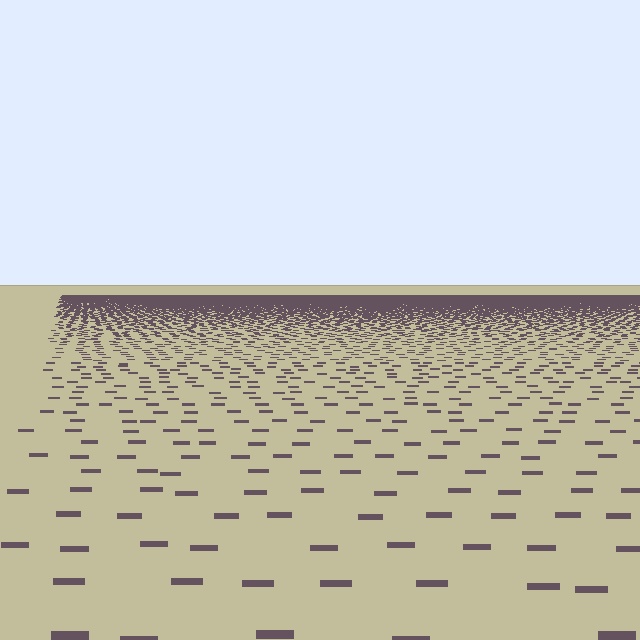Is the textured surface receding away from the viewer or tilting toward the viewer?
The surface is receding away from the viewer. Texture elements get smaller and denser toward the top.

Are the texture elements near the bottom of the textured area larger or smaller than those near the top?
Larger. Near the bottom, elements are closer to the viewer and appear at a bigger on-screen size.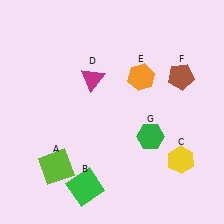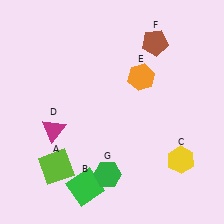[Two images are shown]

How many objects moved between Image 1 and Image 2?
3 objects moved between the two images.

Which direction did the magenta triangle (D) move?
The magenta triangle (D) moved down.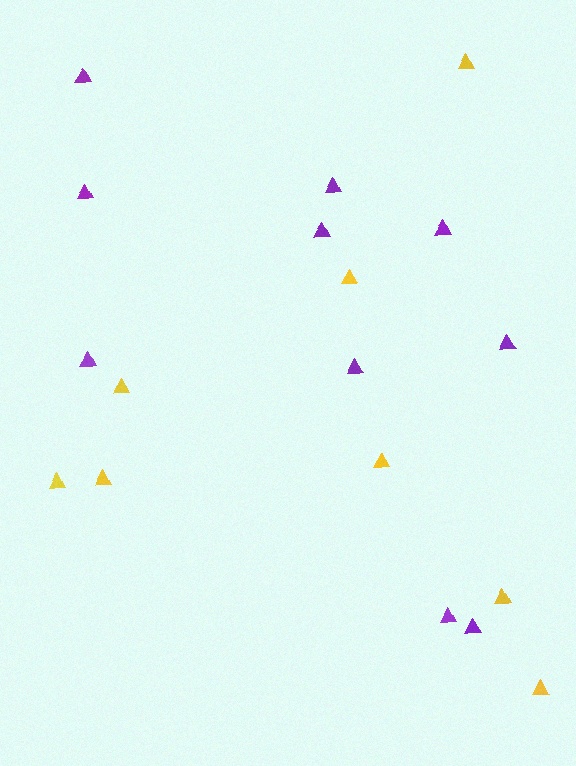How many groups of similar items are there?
There are 2 groups: one group of yellow triangles (8) and one group of purple triangles (10).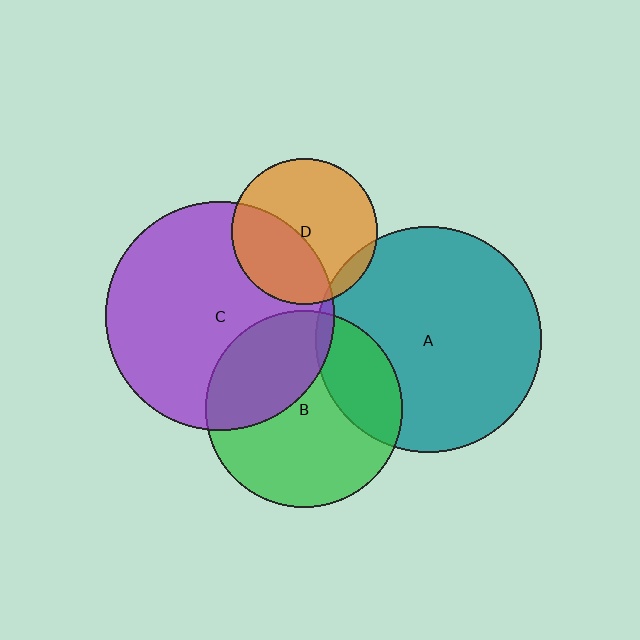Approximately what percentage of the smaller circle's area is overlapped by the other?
Approximately 5%.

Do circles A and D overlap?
Yes.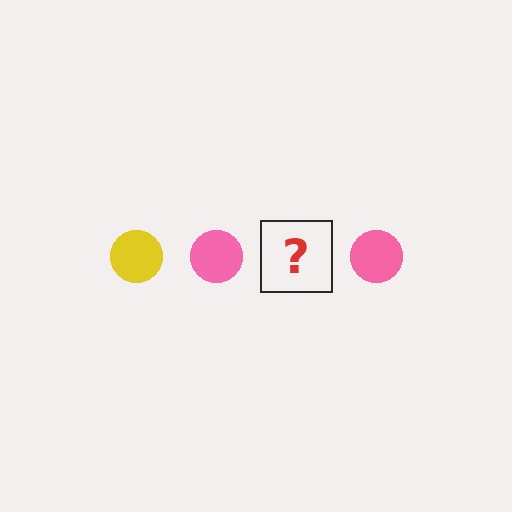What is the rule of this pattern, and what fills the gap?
The rule is that the pattern cycles through yellow, pink circles. The gap should be filled with a yellow circle.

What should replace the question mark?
The question mark should be replaced with a yellow circle.